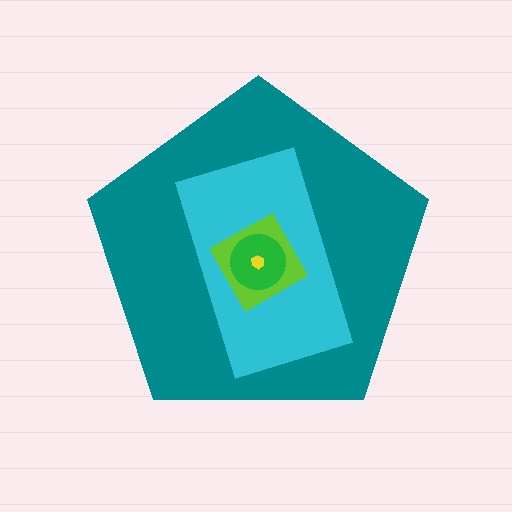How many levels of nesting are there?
5.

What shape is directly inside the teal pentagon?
The cyan rectangle.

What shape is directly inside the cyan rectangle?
The lime square.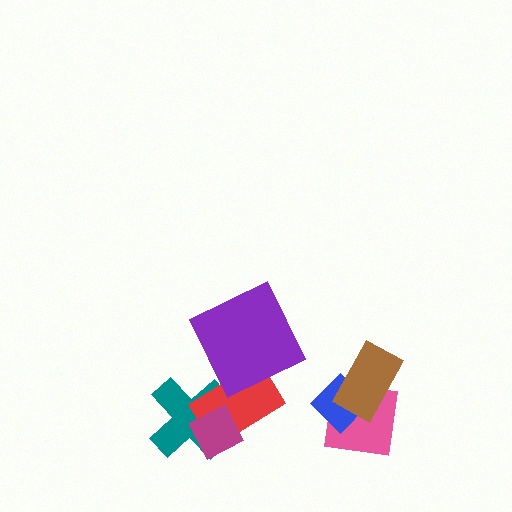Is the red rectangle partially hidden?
Yes, it is partially covered by another shape.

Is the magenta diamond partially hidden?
No, no other shape covers it.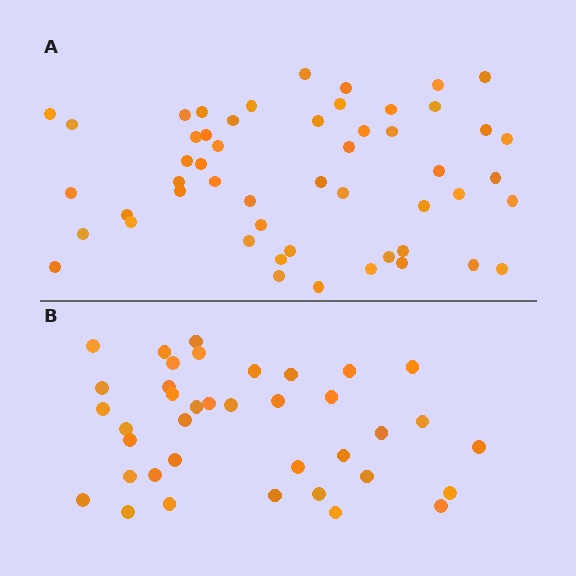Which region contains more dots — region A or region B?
Region A (the top region) has more dots.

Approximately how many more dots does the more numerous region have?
Region A has approximately 15 more dots than region B.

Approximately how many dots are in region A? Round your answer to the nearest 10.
About 50 dots. (The exact count is 52, which rounds to 50.)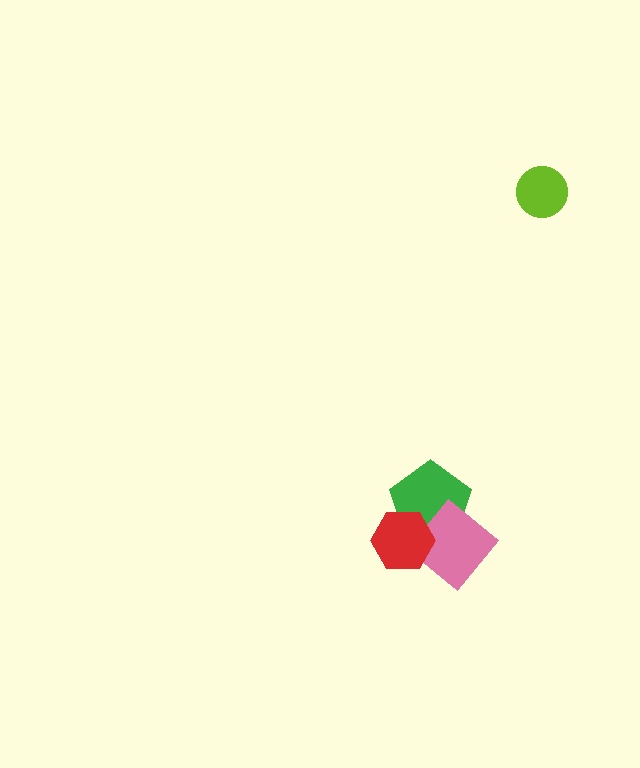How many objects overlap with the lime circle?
0 objects overlap with the lime circle.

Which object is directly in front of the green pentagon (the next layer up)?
The pink diamond is directly in front of the green pentagon.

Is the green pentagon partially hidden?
Yes, it is partially covered by another shape.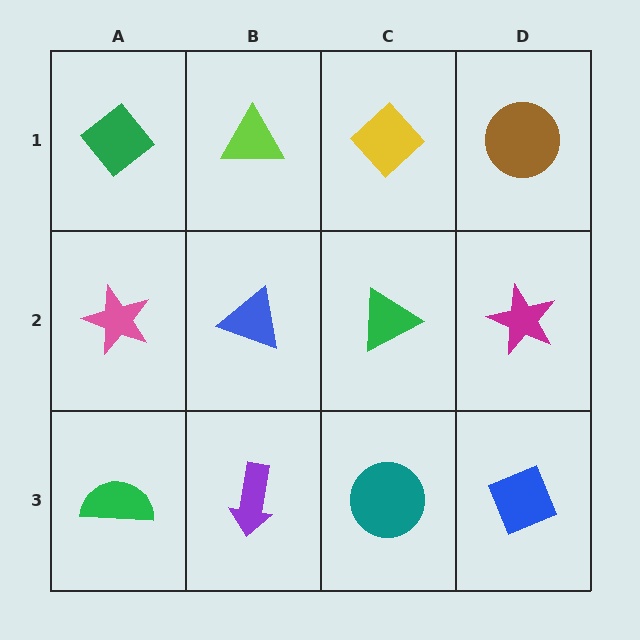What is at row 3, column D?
A blue diamond.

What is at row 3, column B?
A purple arrow.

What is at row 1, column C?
A yellow diamond.